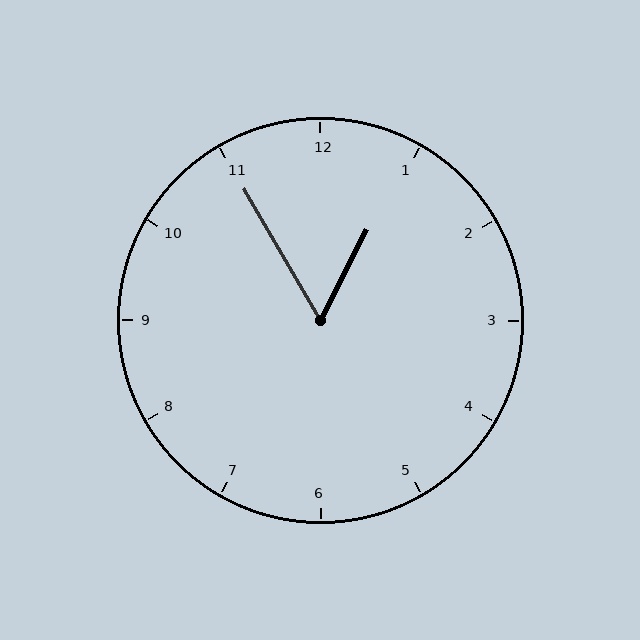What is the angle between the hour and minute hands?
Approximately 58 degrees.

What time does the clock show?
12:55.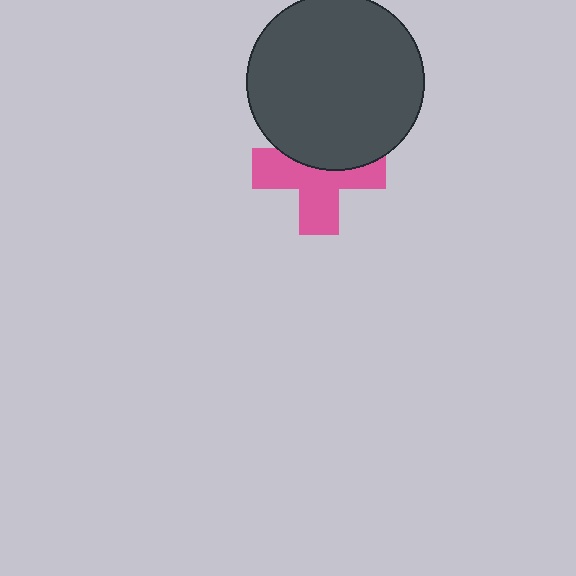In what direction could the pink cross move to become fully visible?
The pink cross could move down. That would shift it out from behind the dark gray circle entirely.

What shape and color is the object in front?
The object in front is a dark gray circle.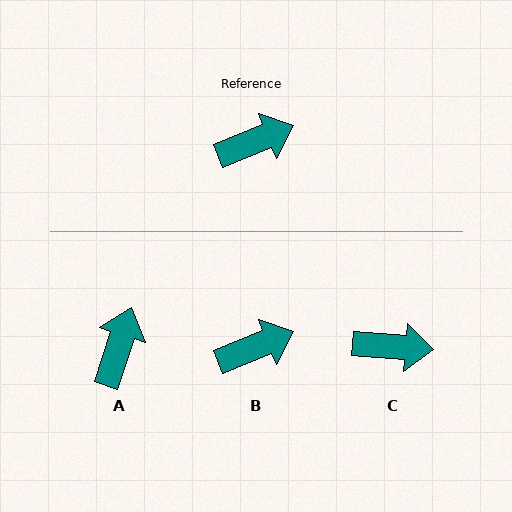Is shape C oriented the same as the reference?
No, it is off by about 26 degrees.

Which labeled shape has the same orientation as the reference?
B.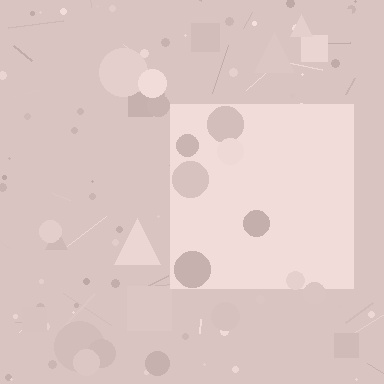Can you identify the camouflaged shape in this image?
The camouflaged shape is a square.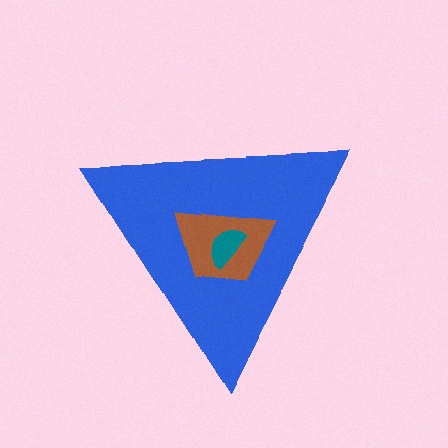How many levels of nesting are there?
3.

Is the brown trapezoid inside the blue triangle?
Yes.